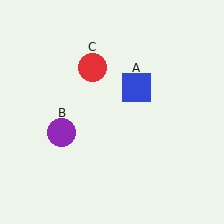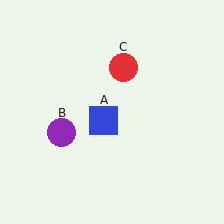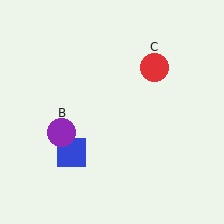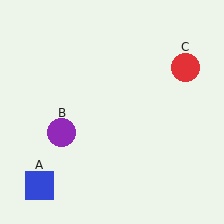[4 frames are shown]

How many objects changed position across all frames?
2 objects changed position: blue square (object A), red circle (object C).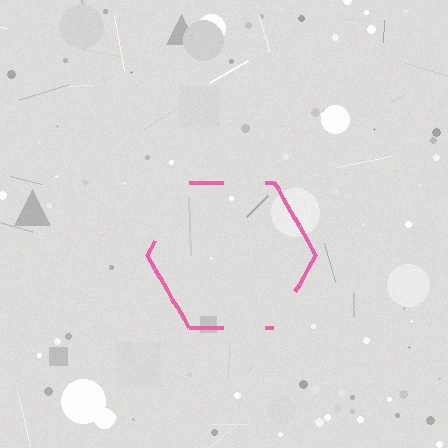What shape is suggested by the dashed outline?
The dashed outline suggests a hexagon.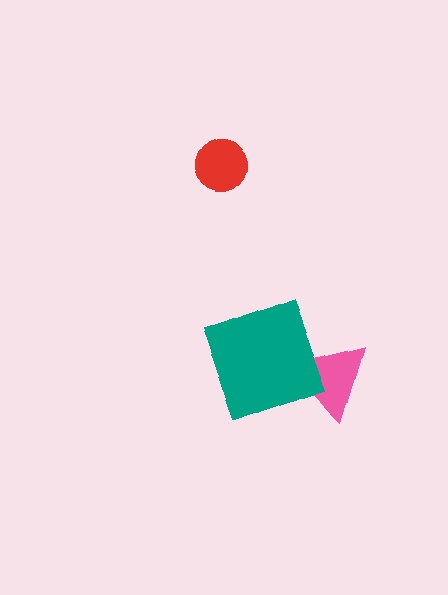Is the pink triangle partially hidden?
Yes, it is partially covered by another shape.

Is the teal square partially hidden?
No, no other shape covers it.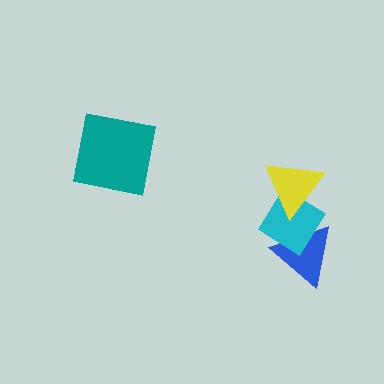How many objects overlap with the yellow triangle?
1 object overlaps with the yellow triangle.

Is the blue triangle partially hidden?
Yes, it is partially covered by another shape.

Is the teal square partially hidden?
No, no other shape covers it.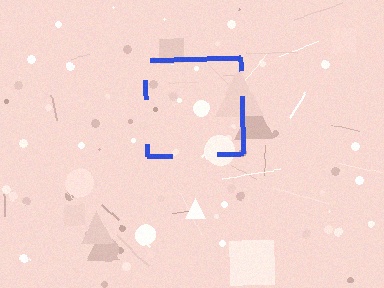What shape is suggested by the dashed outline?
The dashed outline suggests a square.